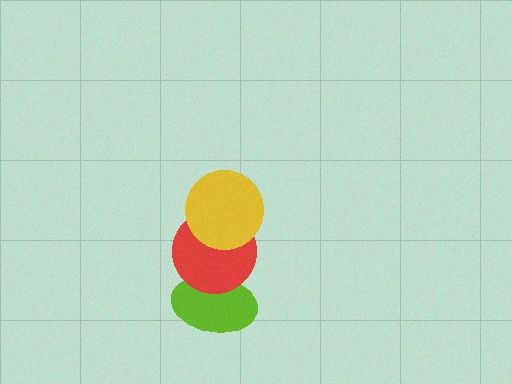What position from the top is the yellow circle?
The yellow circle is 1st from the top.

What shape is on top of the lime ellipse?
The red circle is on top of the lime ellipse.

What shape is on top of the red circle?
The yellow circle is on top of the red circle.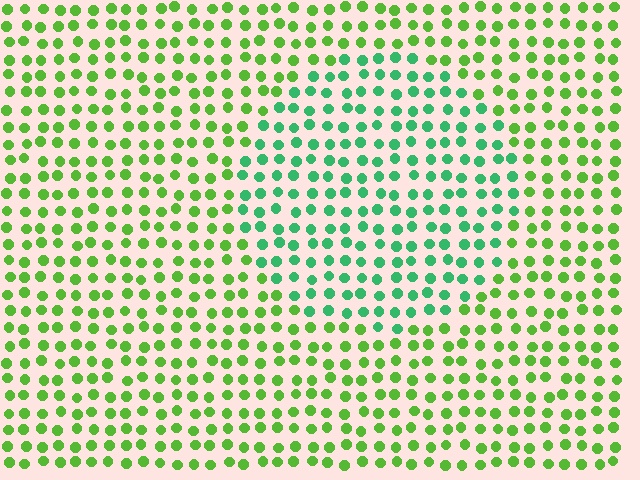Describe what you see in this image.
The image is filled with small lime elements in a uniform arrangement. A circle-shaped region is visible where the elements are tinted to a slightly different hue, forming a subtle color boundary.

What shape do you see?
I see a circle.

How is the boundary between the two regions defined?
The boundary is defined purely by a slight shift in hue (about 40 degrees). Spacing, size, and orientation are identical on both sides.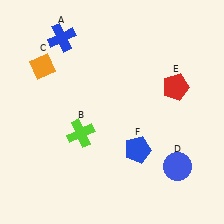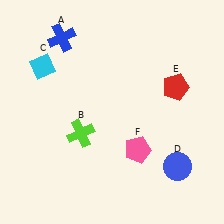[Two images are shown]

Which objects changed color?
C changed from orange to cyan. F changed from blue to pink.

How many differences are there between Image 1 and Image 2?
There are 2 differences between the two images.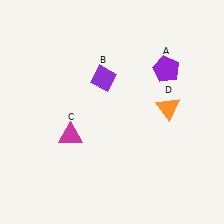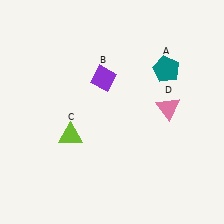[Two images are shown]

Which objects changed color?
A changed from purple to teal. C changed from magenta to lime. D changed from orange to pink.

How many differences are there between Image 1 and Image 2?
There are 3 differences between the two images.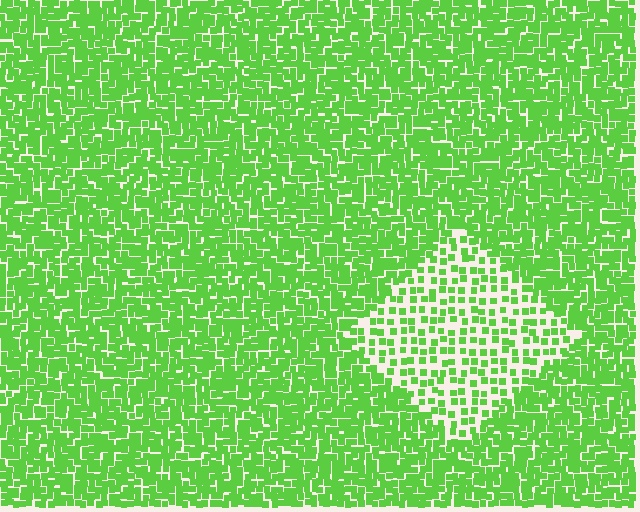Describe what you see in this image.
The image contains small lime elements arranged at two different densities. A diamond-shaped region is visible where the elements are less densely packed than the surrounding area.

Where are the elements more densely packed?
The elements are more densely packed outside the diamond boundary.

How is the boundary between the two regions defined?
The boundary is defined by a change in element density (approximately 2.3x ratio). All elements are the same color, size, and shape.